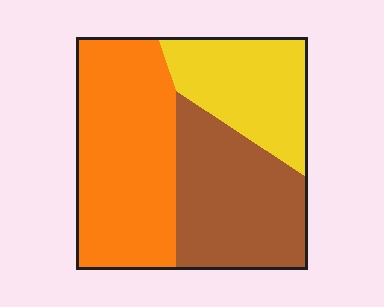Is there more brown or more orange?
Orange.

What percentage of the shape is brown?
Brown covers roughly 35% of the shape.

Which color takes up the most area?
Orange, at roughly 40%.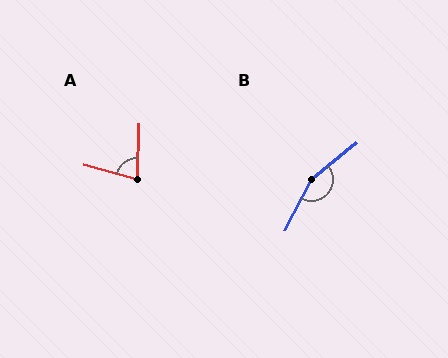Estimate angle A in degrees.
Approximately 76 degrees.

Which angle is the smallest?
A, at approximately 76 degrees.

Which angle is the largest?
B, at approximately 156 degrees.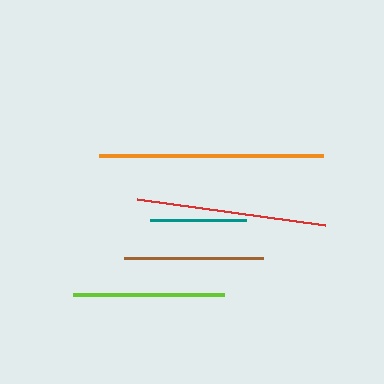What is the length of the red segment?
The red segment is approximately 189 pixels long.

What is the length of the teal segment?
The teal segment is approximately 96 pixels long.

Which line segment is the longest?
The orange line is the longest at approximately 224 pixels.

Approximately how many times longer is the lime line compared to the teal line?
The lime line is approximately 1.6 times the length of the teal line.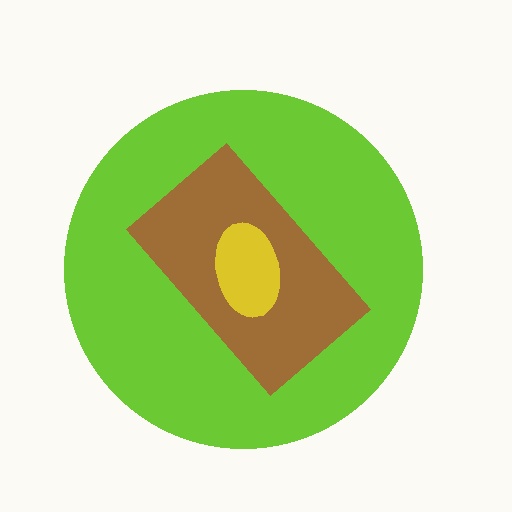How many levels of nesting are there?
3.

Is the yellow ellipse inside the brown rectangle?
Yes.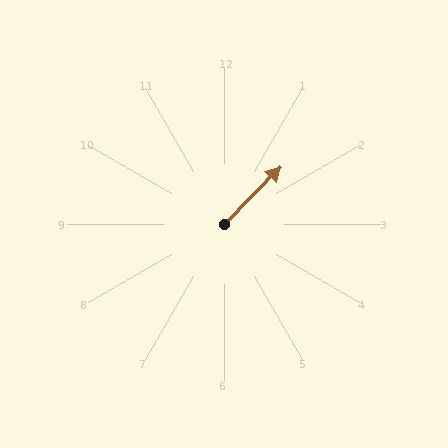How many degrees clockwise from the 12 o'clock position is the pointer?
Approximately 45 degrees.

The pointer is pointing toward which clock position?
Roughly 1 o'clock.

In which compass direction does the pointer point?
Northeast.